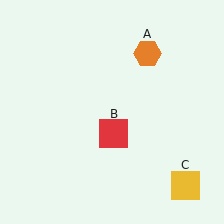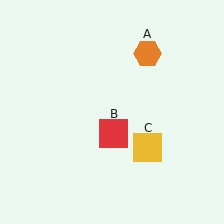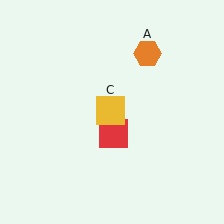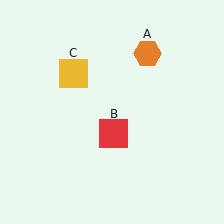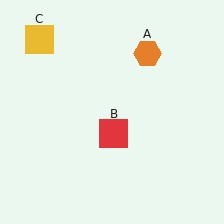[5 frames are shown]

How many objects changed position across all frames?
1 object changed position: yellow square (object C).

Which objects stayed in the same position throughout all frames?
Orange hexagon (object A) and red square (object B) remained stationary.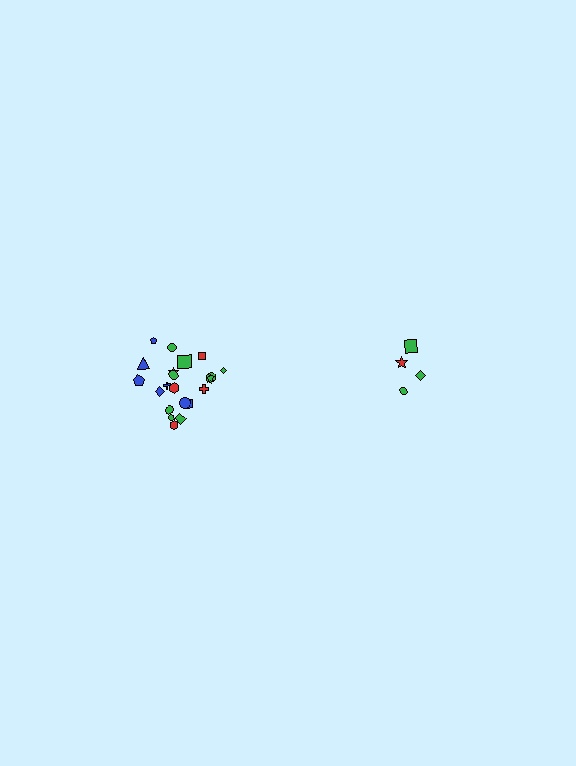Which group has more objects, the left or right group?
The left group.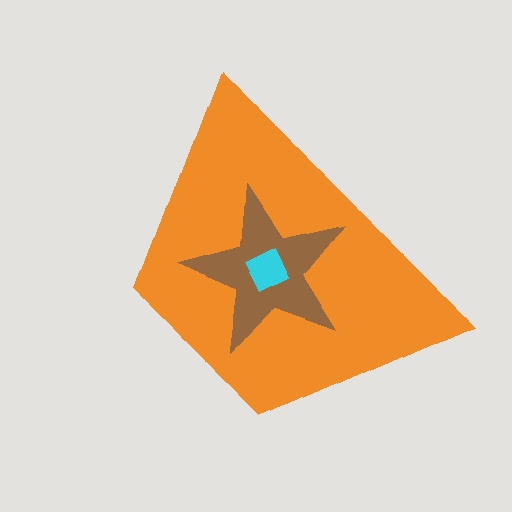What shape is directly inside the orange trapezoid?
The brown star.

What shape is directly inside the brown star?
The cyan square.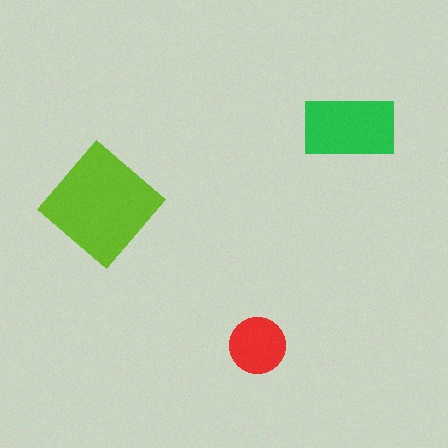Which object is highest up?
The green rectangle is topmost.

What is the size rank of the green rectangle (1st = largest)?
2nd.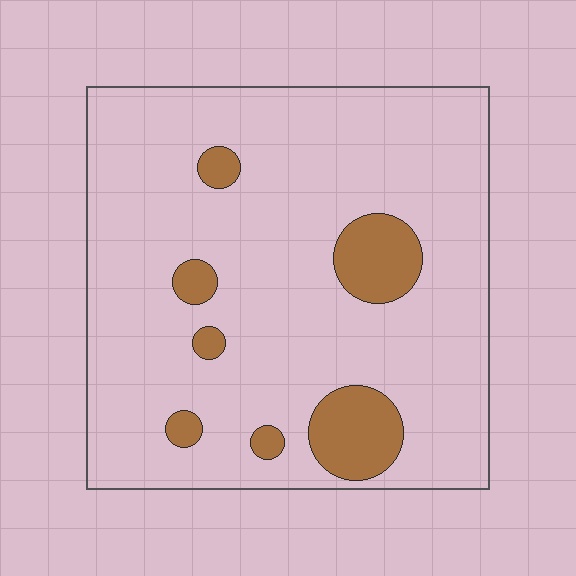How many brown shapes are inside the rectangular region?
7.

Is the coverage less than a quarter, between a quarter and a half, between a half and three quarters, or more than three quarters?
Less than a quarter.